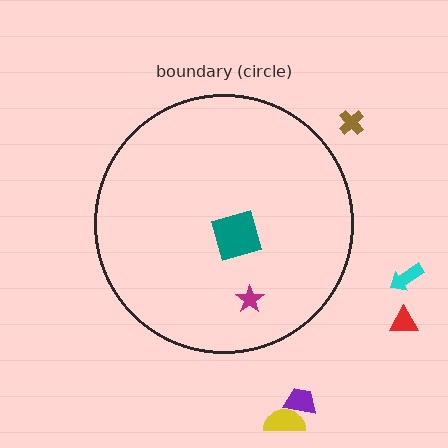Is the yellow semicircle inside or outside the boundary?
Outside.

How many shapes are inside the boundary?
2 inside, 5 outside.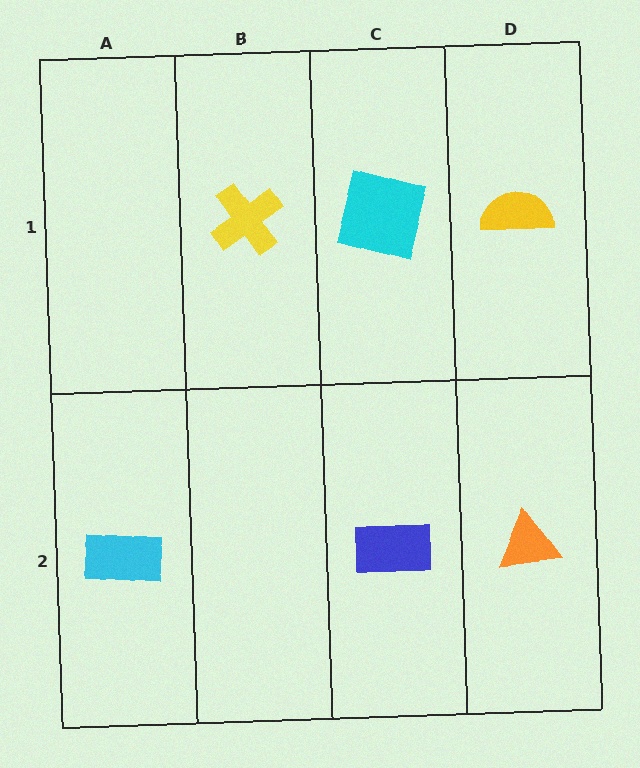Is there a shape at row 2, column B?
No, that cell is empty.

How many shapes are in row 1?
3 shapes.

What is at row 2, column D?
An orange triangle.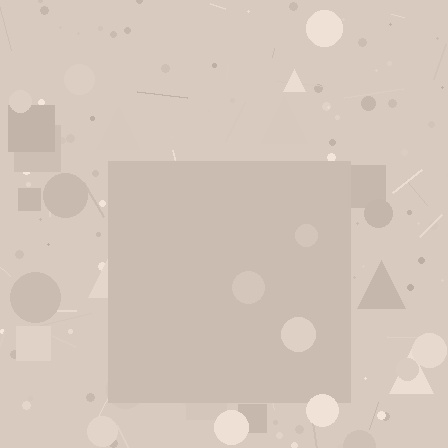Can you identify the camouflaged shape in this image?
The camouflaged shape is a square.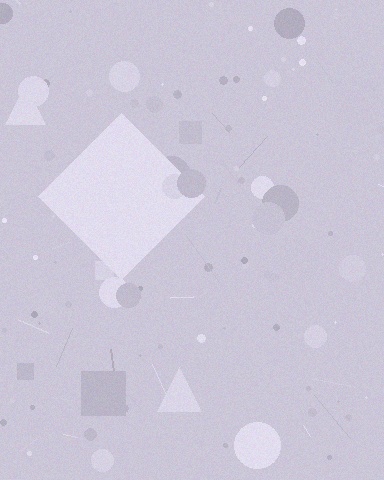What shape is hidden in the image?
A diamond is hidden in the image.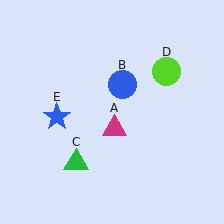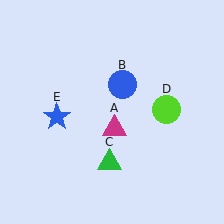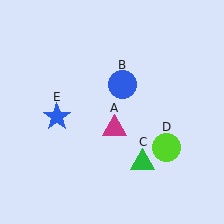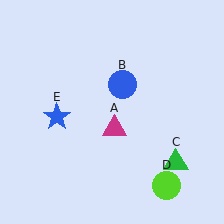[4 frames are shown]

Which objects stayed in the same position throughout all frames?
Magenta triangle (object A) and blue circle (object B) and blue star (object E) remained stationary.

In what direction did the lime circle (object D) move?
The lime circle (object D) moved down.